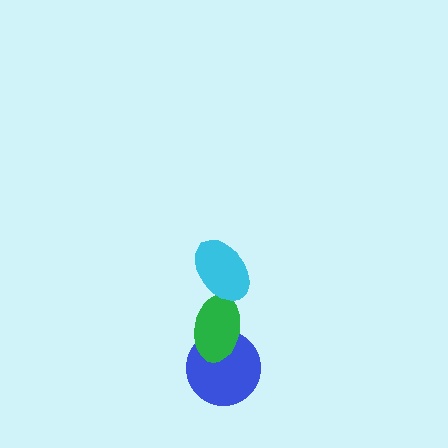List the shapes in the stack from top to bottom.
From top to bottom: the cyan ellipse, the green ellipse, the blue circle.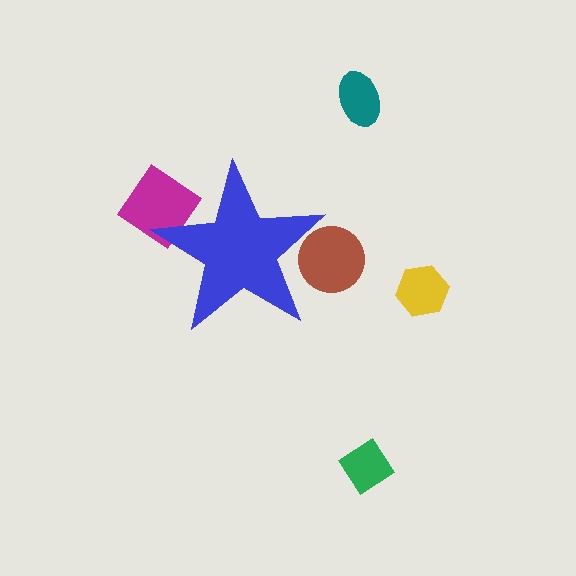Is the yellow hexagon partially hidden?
No, the yellow hexagon is fully visible.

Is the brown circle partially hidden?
Yes, the brown circle is partially hidden behind the blue star.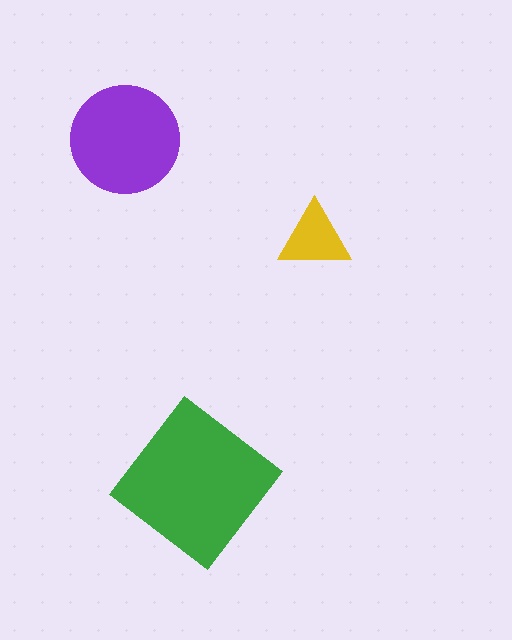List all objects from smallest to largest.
The yellow triangle, the purple circle, the green diamond.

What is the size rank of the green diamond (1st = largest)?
1st.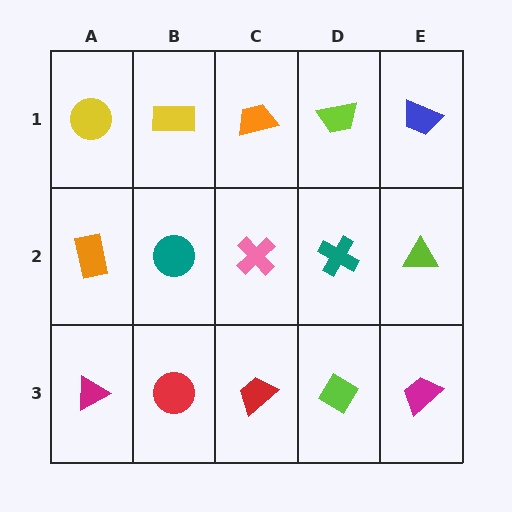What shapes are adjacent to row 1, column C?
A pink cross (row 2, column C), a yellow rectangle (row 1, column B), a lime trapezoid (row 1, column D).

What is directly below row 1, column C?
A pink cross.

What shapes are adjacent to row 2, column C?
An orange trapezoid (row 1, column C), a red trapezoid (row 3, column C), a teal circle (row 2, column B), a teal cross (row 2, column D).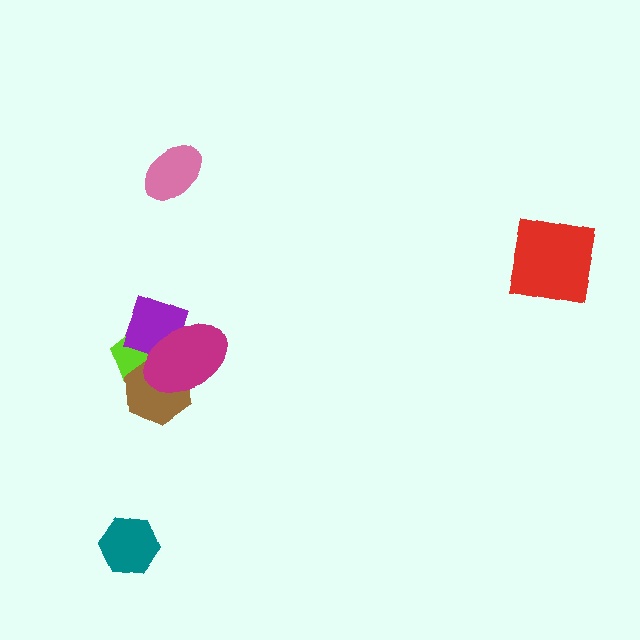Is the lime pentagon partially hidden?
Yes, it is partially covered by another shape.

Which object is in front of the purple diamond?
The magenta ellipse is in front of the purple diamond.